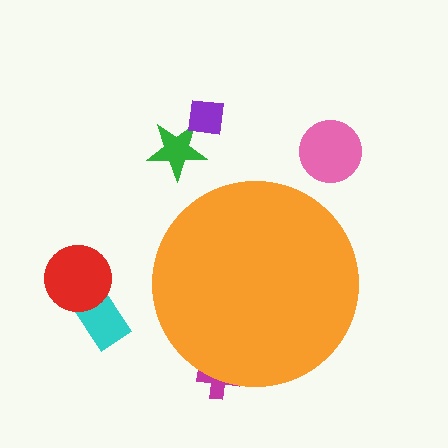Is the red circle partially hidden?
No, the red circle is fully visible.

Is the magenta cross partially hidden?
Yes, the magenta cross is partially hidden behind the orange circle.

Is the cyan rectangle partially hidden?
No, the cyan rectangle is fully visible.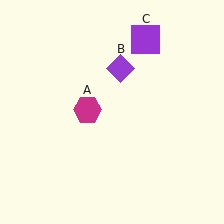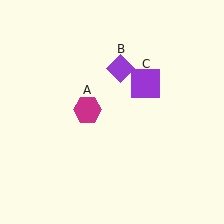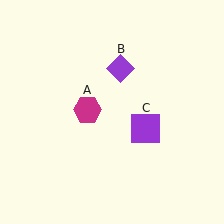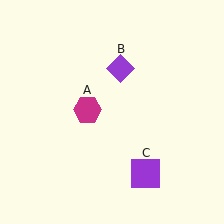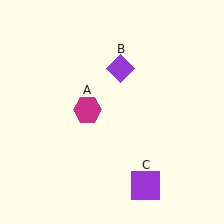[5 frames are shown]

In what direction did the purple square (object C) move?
The purple square (object C) moved down.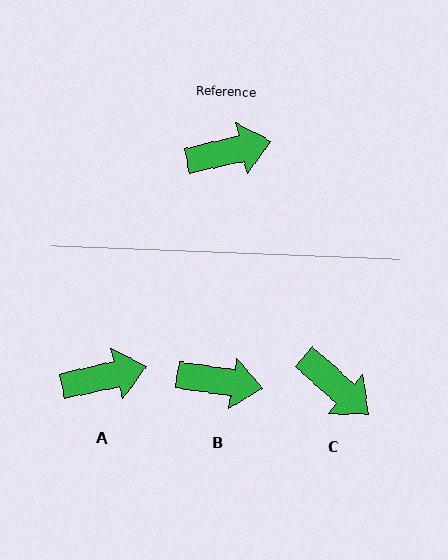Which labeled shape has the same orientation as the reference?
A.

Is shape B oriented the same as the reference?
No, it is off by about 22 degrees.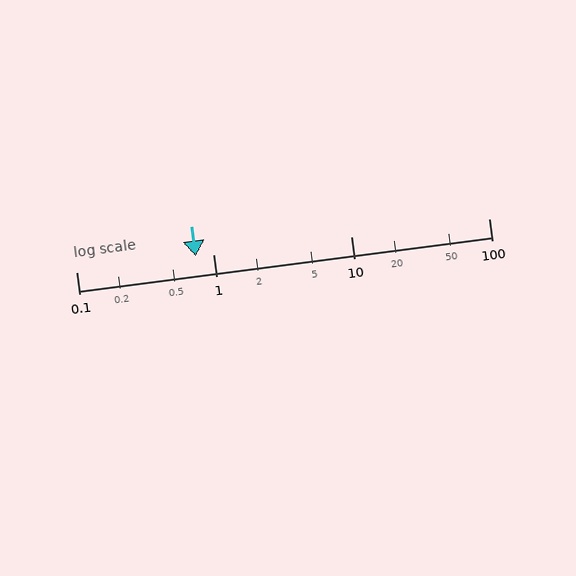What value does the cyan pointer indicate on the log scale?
The pointer indicates approximately 0.74.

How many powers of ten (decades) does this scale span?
The scale spans 3 decades, from 0.1 to 100.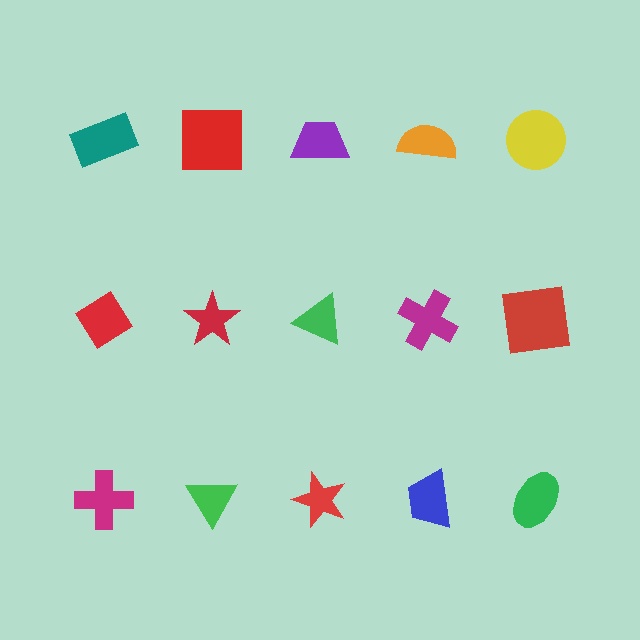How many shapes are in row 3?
5 shapes.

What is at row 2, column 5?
A red square.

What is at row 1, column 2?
A red square.